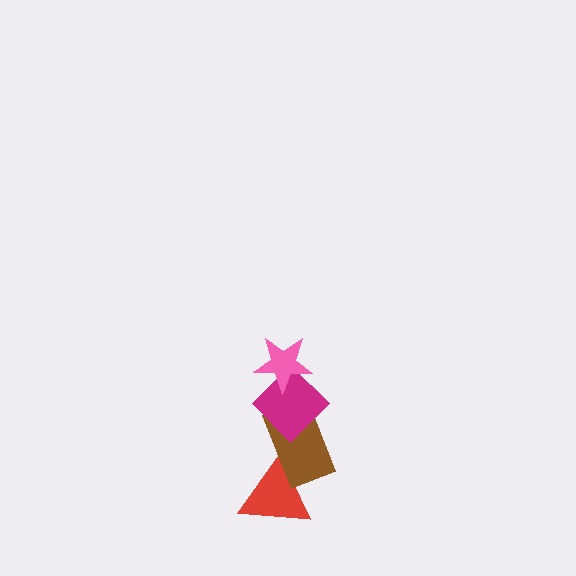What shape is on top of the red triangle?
The brown rectangle is on top of the red triangle.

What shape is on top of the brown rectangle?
The magenta diamond is on top of the brown rectangle.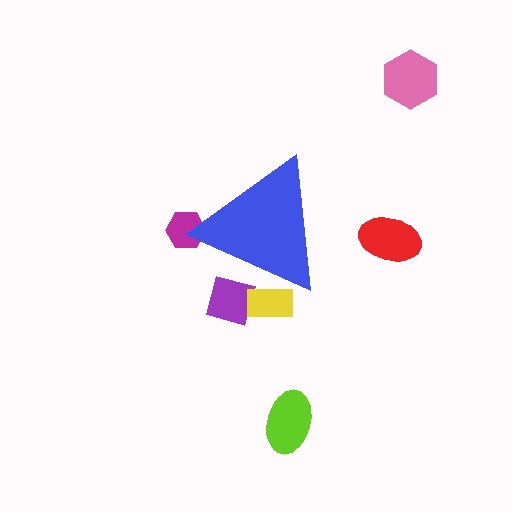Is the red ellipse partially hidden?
No, the red ellipse is fully visible.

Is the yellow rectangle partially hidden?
Yes, the yellow rectangle is partially hidden behind the blue triangle.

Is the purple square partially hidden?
Yes, the purple square is partially hidden behind the blue triangle.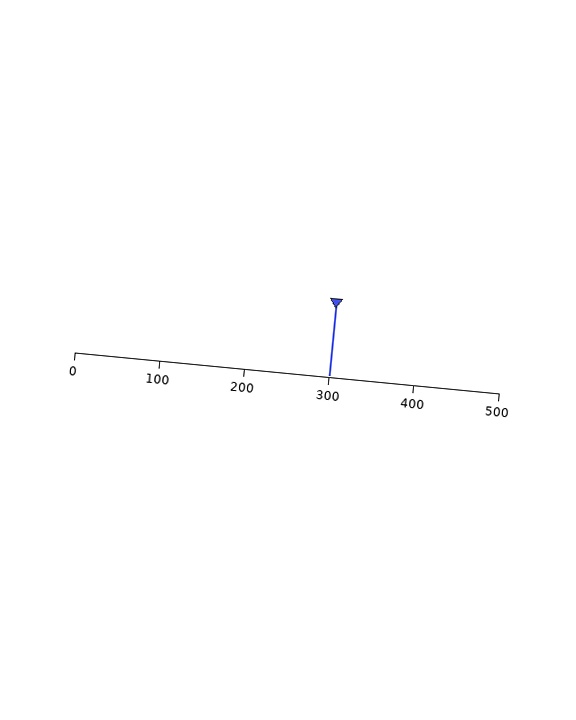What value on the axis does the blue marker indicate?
The marker indicates approximately 300.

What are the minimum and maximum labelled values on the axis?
The axis runs from 0 to 500.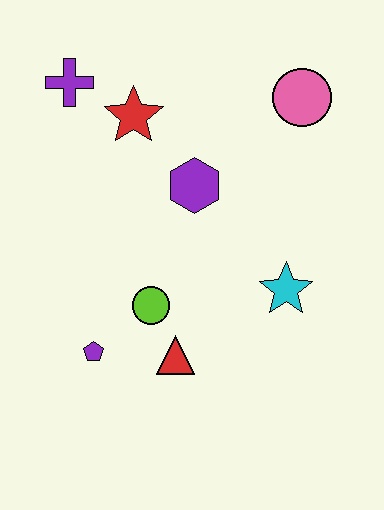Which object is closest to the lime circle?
The red triangle is closest to the lime circle.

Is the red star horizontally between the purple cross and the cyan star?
Yes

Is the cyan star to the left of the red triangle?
No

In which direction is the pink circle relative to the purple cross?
The pink circle is to the right of the purple cross.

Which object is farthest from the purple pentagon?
The pink circle is farthest from the purple pentagon.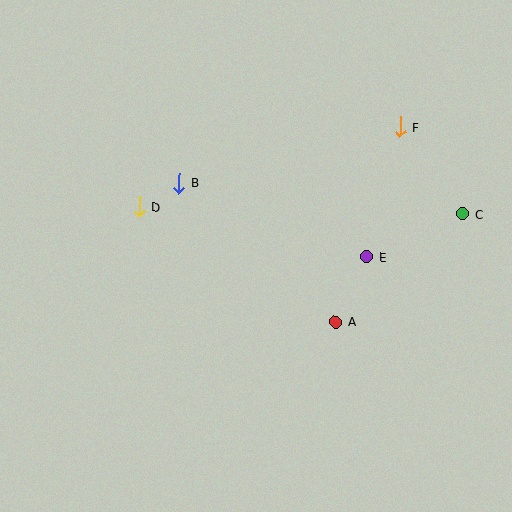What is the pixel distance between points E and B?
The distance between E and B is 202 pixels.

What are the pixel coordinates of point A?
Point A is at (336, 322).